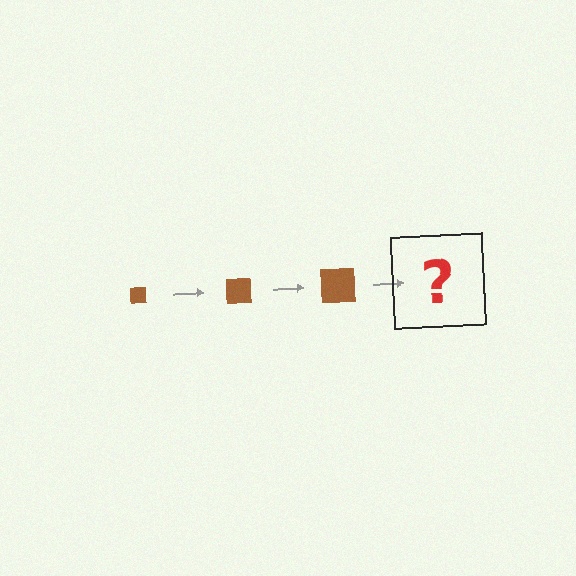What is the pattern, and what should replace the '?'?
The pattern is that the square gets progressively larger each step. The '?' should be a brown square, larger than the previous one.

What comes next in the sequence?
The next element should be a brown square, larger than the previous one.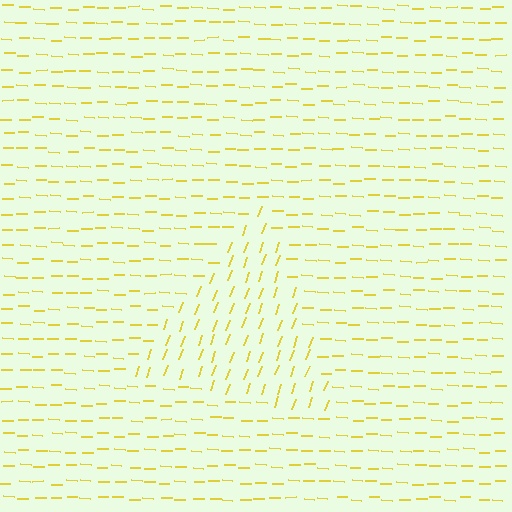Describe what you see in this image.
The image is filled with small yellow line segments. A triangle region in the image has lines oriented differently from the surrounding lines, creating a visible texture boundary.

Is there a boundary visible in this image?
Yes, there is a texture boundary formed by a change in line orientation.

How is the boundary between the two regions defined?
The boundary is defined purely by a change in line orientation (approximately 72 degrees difference). All lines are the same color and thickness.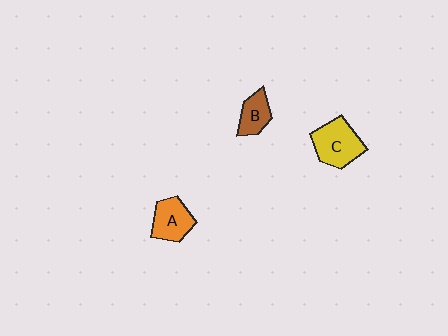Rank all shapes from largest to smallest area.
From largest to smallest: C (yellow), A (orange), B (brown).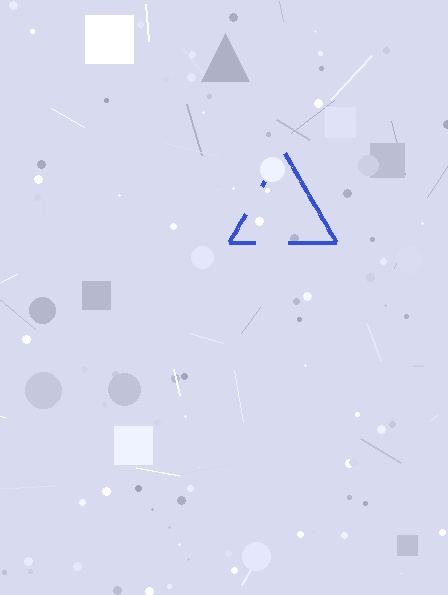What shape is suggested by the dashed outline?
The dashed outline suggests a triangle.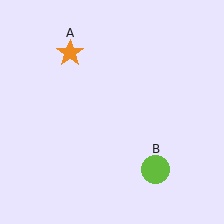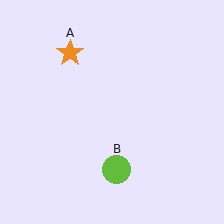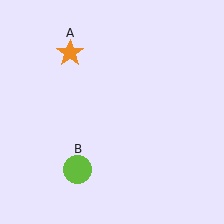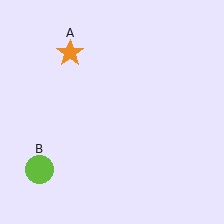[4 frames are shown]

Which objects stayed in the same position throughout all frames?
Orange star (object A) remained stationary.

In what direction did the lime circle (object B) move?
The lime circle (object B) moved left.